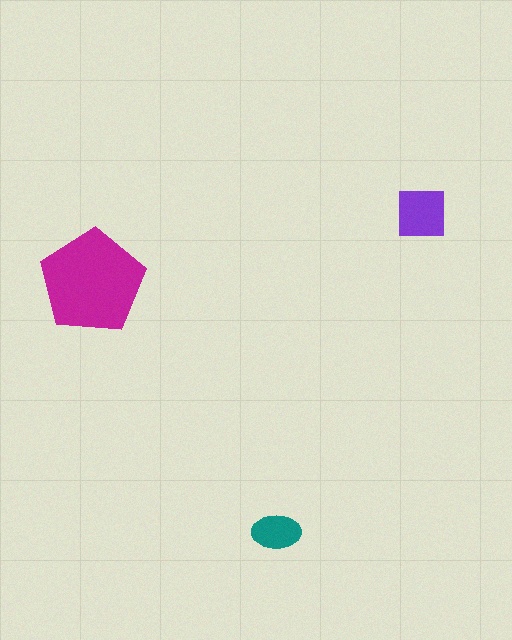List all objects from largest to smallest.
The magenta pentagon, the purple square, the teal ellipse.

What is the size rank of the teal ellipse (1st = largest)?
3rd.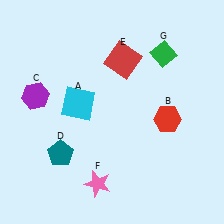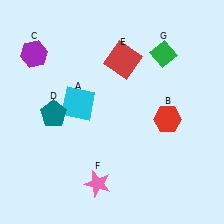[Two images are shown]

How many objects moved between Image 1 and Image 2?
2 objects moved between the two images.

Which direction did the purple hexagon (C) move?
The purple hexagon (C) moved up.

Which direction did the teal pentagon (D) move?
The teal pentagon (D) moved up.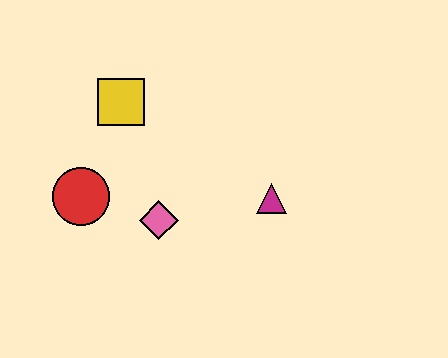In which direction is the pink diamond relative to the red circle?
The pink diamond is to the right of the red circle.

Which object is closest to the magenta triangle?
The pink diamond is closest to the magenta triangle.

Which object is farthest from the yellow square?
The magenta triangle is farthest from the yellow square.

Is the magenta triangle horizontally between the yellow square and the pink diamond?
No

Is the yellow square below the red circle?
No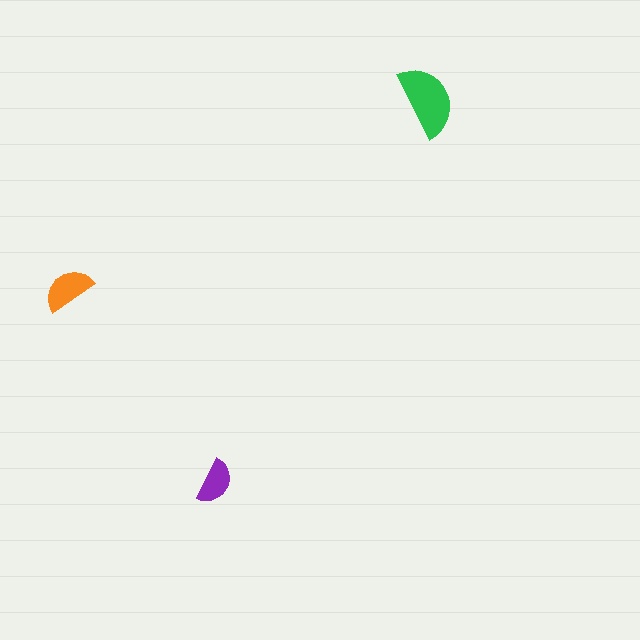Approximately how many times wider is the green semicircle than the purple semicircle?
About 1.5 times wider.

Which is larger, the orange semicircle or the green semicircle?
The green one.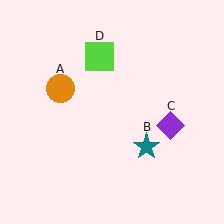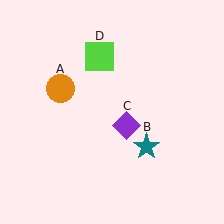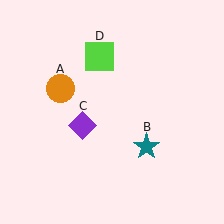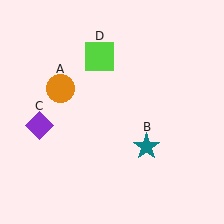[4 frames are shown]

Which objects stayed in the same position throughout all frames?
Orange circle (object A) and teal star (object B) and lime square (object D) remained stationary.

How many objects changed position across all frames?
1 object changed position: purple diamond (object C).